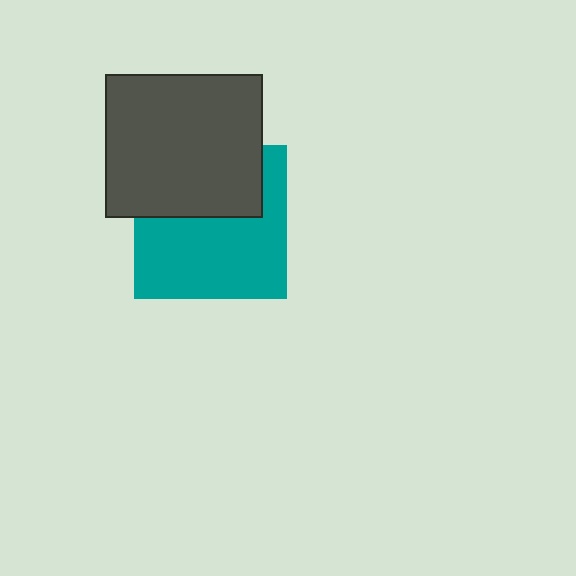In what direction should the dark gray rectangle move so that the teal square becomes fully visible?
The dark gray rectangle should move up. That is the shortest direction to clear the overlap and leave the teal square fully visible.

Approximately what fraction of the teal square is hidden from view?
Roughly 39% of the teal square is hidden behind the dark gray rectangle.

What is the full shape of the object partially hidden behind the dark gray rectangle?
The partially hidden object is a teal square.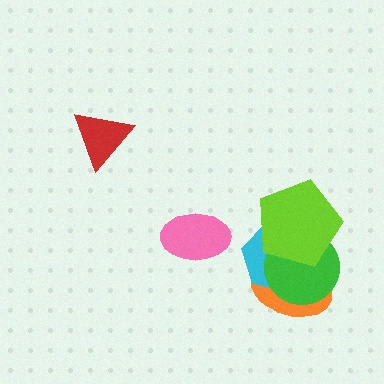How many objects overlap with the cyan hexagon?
3 objects overlap with the cyan hexagon.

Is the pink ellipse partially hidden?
No, no other shape covers it.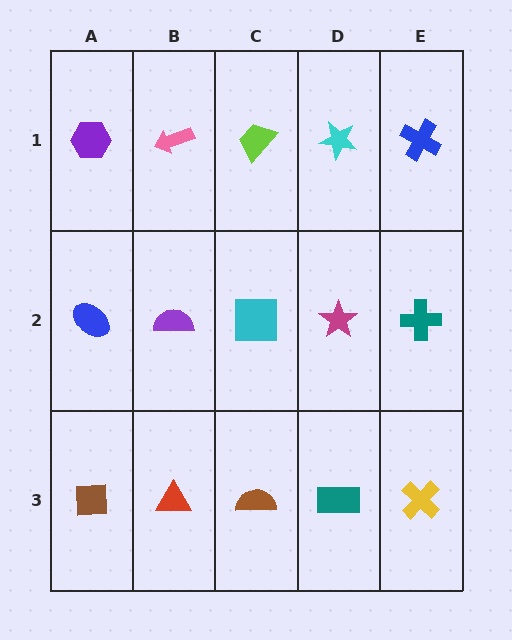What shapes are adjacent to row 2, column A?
A purple hexagon (row 1, column A), a brown square (row 3, column A), a purple semicircle (row 2, column B).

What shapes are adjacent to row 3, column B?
A purple semicircle (row 2, column B), a brown square (row 3, column A), a brown semicircle (row 3, column C).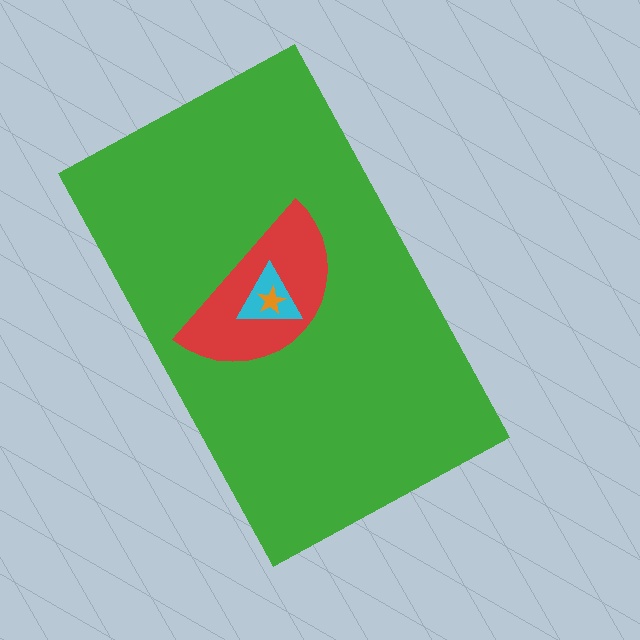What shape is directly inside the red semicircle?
The cyan triangle.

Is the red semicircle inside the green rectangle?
Yes.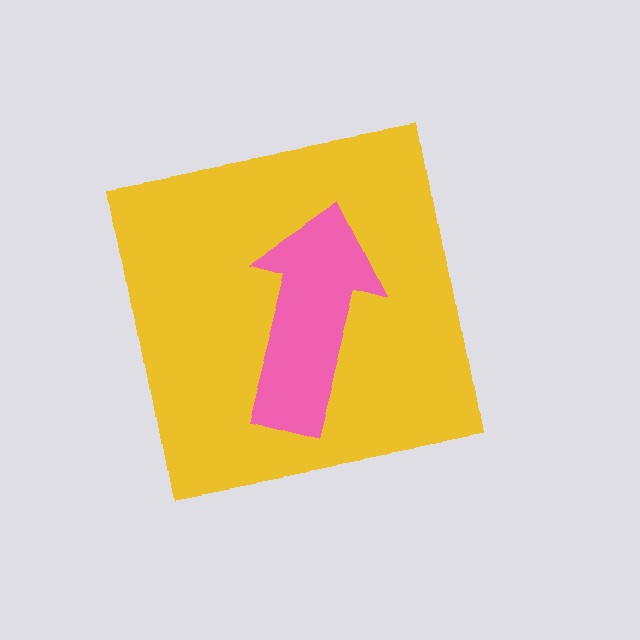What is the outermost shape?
The yellow square.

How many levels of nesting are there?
2.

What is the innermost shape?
The pink arrow.